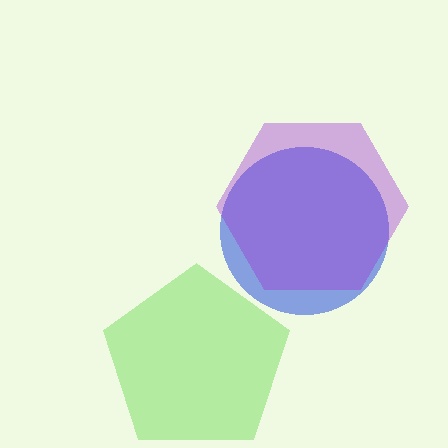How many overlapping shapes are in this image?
There are 3 overlapping shapes in the image.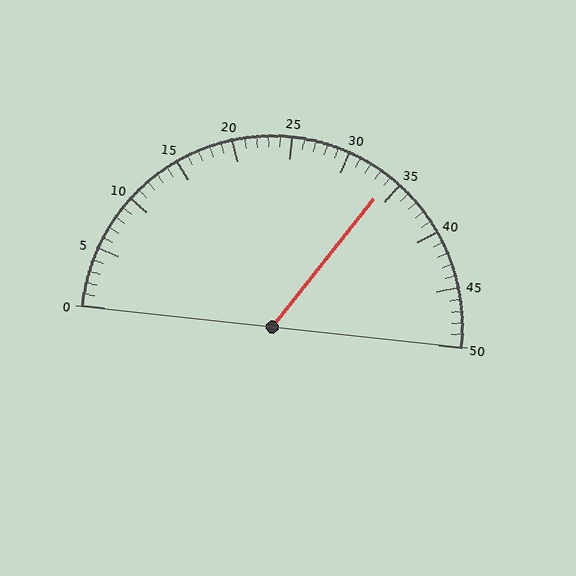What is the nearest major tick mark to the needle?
The nearest major tick mark is 35.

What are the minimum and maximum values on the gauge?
The gauge ranges from 0 to 50.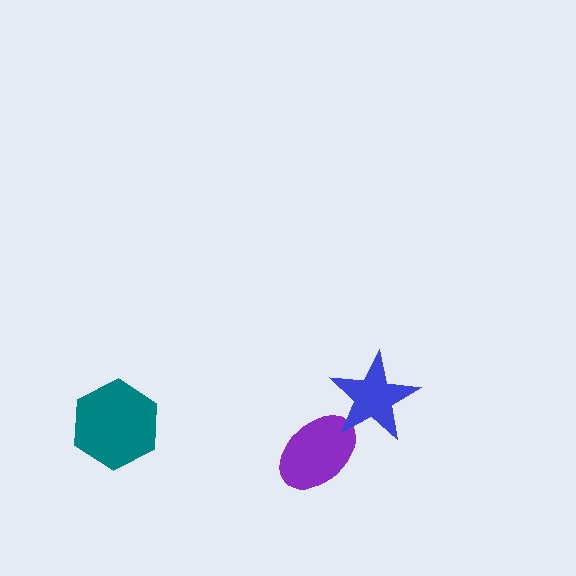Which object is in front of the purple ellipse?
The blue star is in front of the purple ellipse.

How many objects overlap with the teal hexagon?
0 objects overlap with the teal hexagon.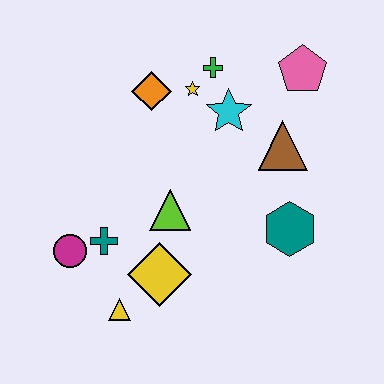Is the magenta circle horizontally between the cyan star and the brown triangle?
No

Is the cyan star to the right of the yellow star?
Yes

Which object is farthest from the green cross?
The yellow triangle is farthest from the green cross.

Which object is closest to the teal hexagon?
The brown triangle is closest to the teal hexagon.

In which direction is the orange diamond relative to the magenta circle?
The orange diamond is above the magenta circle.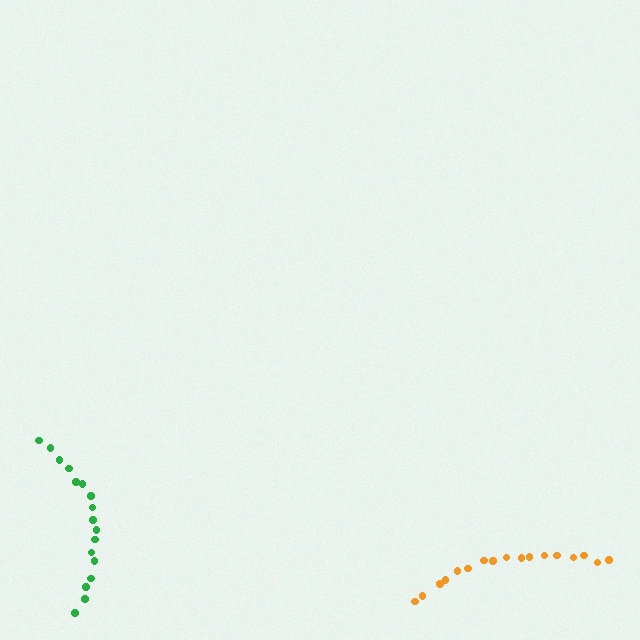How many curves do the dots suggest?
There are 2 distinct paths.